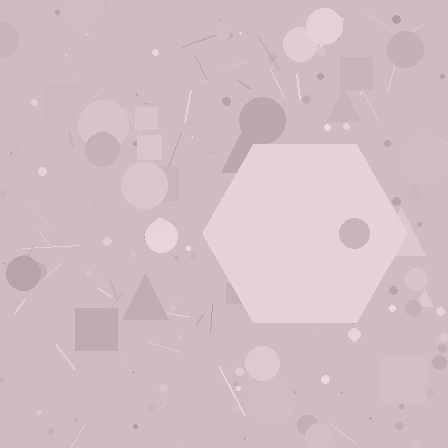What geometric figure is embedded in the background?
A hexagon is embedded in the background.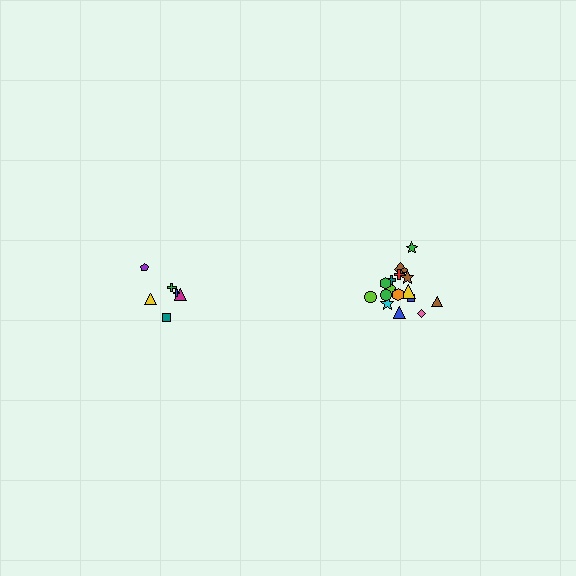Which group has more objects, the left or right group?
The right group.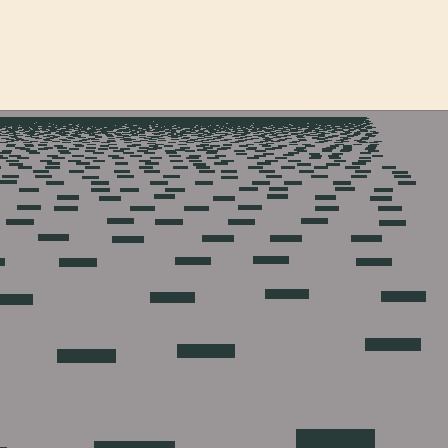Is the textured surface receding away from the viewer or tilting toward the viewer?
The surface is receding away from the viewer. Texture elements get smaller and denser toward the top.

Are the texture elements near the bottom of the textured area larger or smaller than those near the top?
Larger. Near the bottom, elements are closer to the viewer and appear at a bigger on-screen size.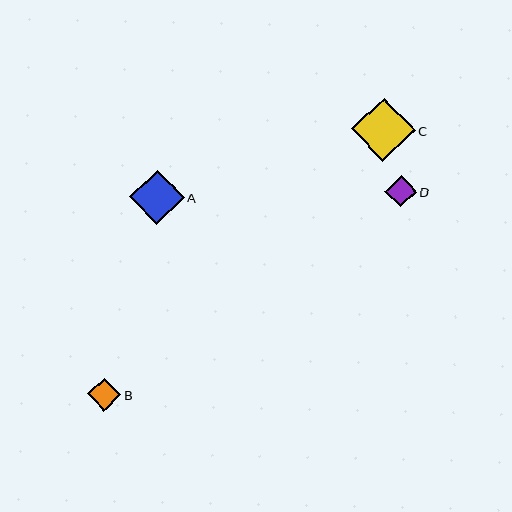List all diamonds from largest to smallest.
From largest to smallest: C, A, B, D.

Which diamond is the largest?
Diamond C is the largest with a size of approximately 64 pixels.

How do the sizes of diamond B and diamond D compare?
Diamond B and diamond D are approximately the same size.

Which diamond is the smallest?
Diamond D is the smallest with a size of approximately 31 pixels.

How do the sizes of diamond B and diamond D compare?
Diamond B and diamond D are approximately the same size.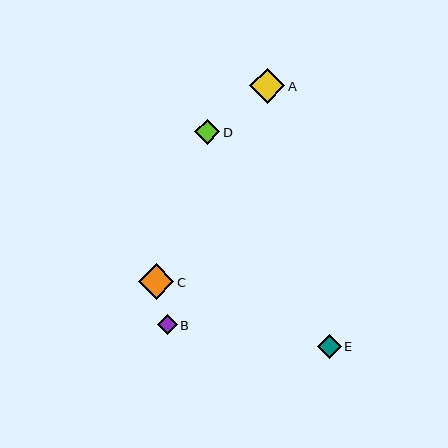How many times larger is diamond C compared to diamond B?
Diamond C is approximately 1.8 times the size of diamond B.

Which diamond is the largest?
Diamond C is the largest with a size of approximately 36 pixels.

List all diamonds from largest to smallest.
From largest to smallest: C, A, D, E, B.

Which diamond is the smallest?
Diamond B is the smallest with a size of approximately 20 pixels.